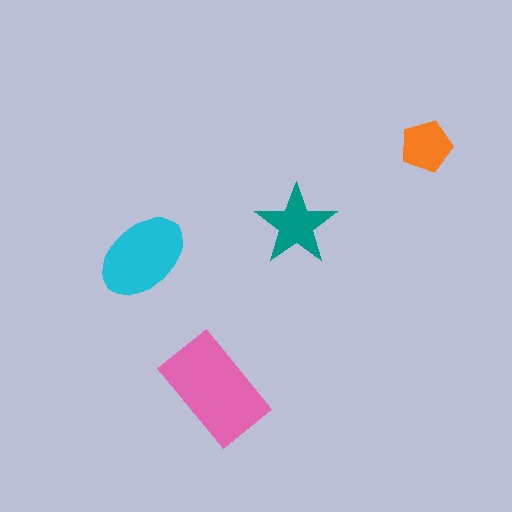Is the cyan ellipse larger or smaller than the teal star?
Larger.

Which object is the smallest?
The orange pentagon.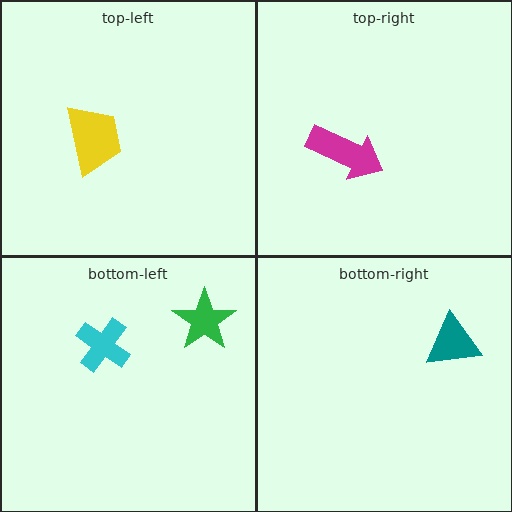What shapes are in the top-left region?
The yellow trapezoid.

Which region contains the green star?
The bottom-left region.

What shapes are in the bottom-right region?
The teal triangle.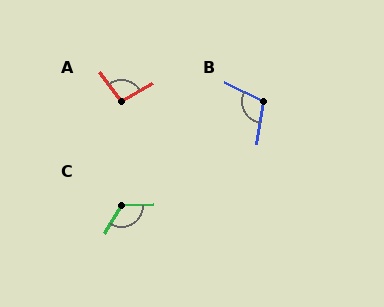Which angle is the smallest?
A, at approximately 95 degrees.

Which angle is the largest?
C, at approximately 122 degrees.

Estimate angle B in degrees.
Approximately 108 degrees.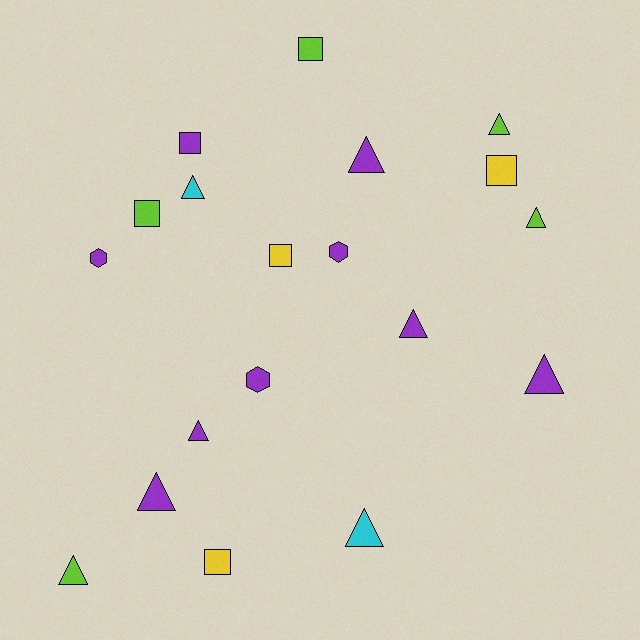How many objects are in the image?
There are 19 objects.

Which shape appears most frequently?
Triangle, with 10 objects.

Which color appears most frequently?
Purple, with 9 objects.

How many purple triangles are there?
There are 5 purple triangles.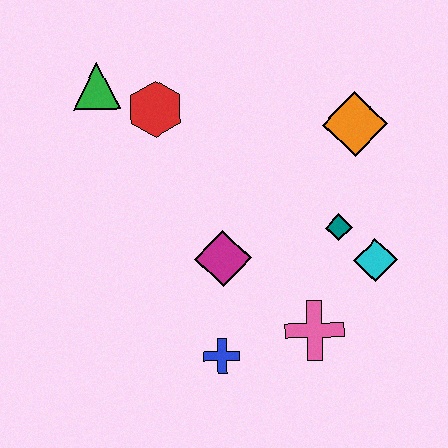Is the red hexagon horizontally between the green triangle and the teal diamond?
Yes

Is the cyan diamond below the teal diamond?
Yes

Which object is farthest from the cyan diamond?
The green triangle is farthest from the cyan diamond.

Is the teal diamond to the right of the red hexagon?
Yes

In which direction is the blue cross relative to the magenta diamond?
The blue cross is below the magenta diamond.